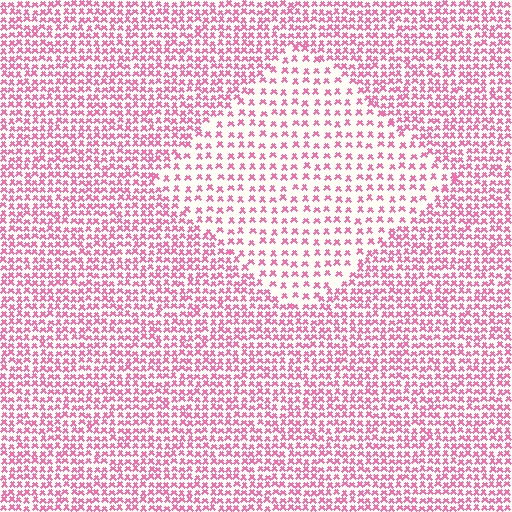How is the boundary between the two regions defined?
The boundary is defined by a change in element density (approximately 1.9x ratio). All elements are the same color, size, and shape.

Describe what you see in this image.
The image contains small pink elements arranged at two different densities. A diamond-shaped region is visible where the elements are less densely packed than the surrounding area.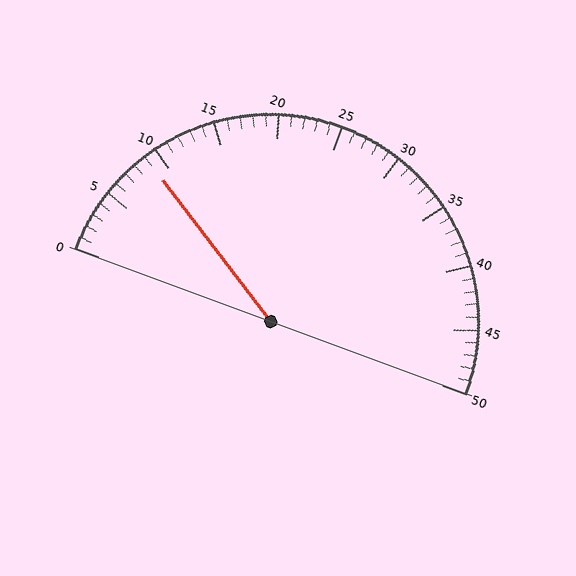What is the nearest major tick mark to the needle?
The nearest major tick mark is 10.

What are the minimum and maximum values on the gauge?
The gauge ranges from 0 to 50.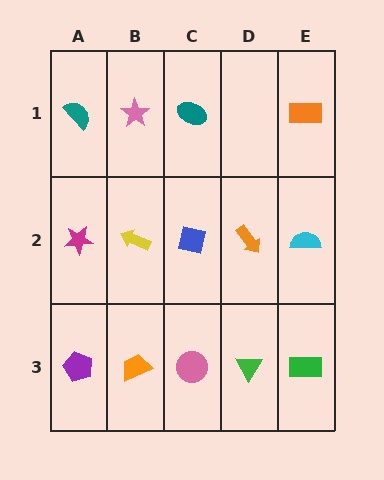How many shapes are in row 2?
5 shapes.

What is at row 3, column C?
A pink circle.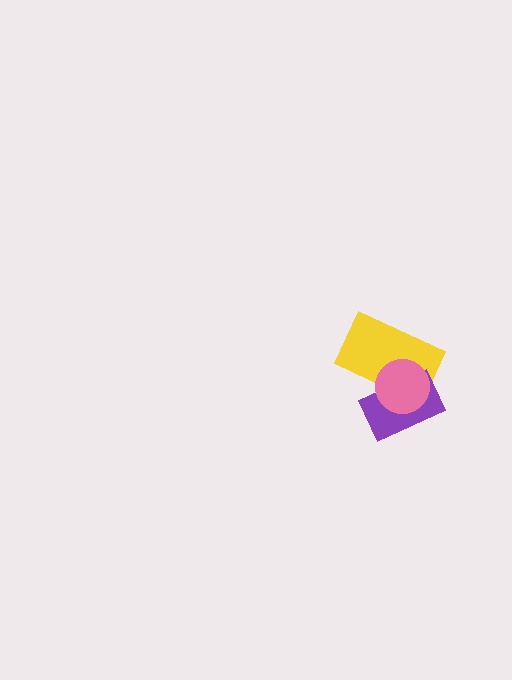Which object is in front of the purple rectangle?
The pink circle is in front of the purple rectangle.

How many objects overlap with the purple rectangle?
2 objects overlap with the purple rectangle.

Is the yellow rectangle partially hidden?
Yes, it is partially covered by another shape.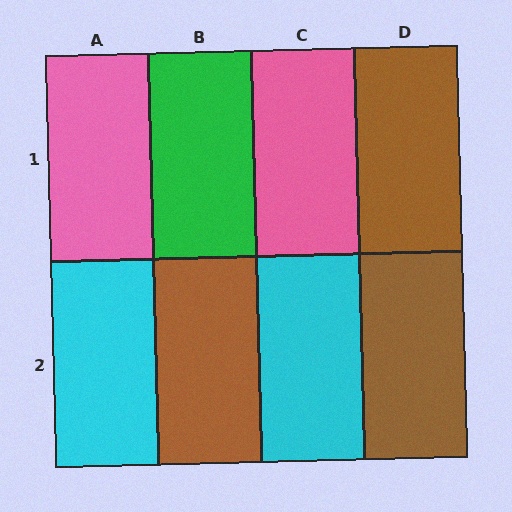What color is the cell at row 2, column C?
Cyan.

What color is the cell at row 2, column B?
Brown.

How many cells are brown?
3 cells are brown.